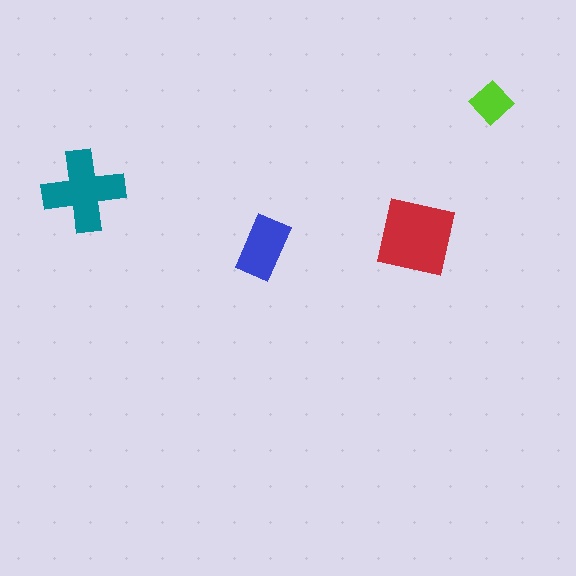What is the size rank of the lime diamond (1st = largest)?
4th.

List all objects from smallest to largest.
The lime diamond, the blue rectangle, the teal cross, the red square.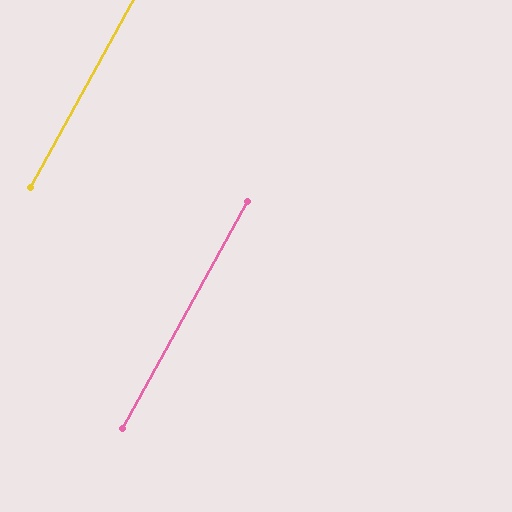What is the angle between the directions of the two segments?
Approximately 0 degrees.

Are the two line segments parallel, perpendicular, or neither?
Parallel — their directions differ by only 0.1°.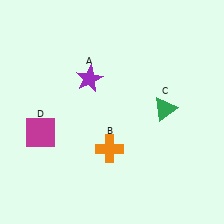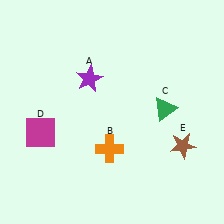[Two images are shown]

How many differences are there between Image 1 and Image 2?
There is 1 difference between the two images.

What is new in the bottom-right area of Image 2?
A brown star (E) was added in the bottom-right area of Image 2.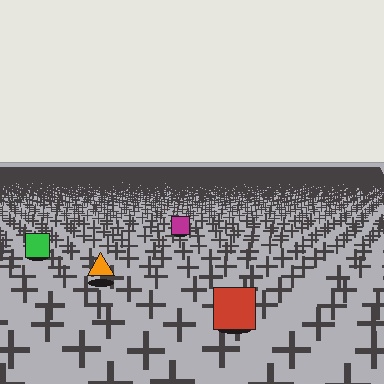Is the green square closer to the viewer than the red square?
No. The red square is closer — you can tell from the texture gradient: the ground texture is coarser near it.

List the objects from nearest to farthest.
From nearest to farthest: the red square, the orange triangle, the green square, the magenta square.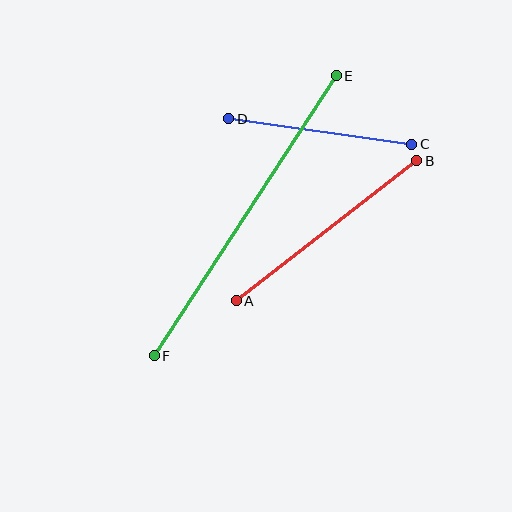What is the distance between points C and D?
The distance is approximately 185 pixels.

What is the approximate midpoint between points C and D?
The midpoint is at approximately (320, 131) pixels.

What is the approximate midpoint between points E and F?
The midpoint is at approximately (245, 216) pixels.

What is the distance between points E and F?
The distance is approximately 334 pixels.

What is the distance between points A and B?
The distance is approximately 229 pixels.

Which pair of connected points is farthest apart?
Points E and F are farthest apart.